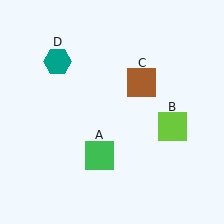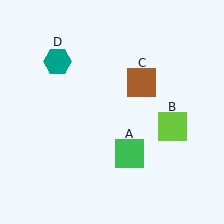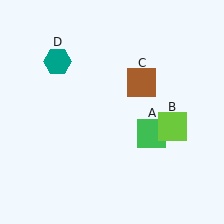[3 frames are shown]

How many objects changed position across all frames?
1 object changed position: green square (object A).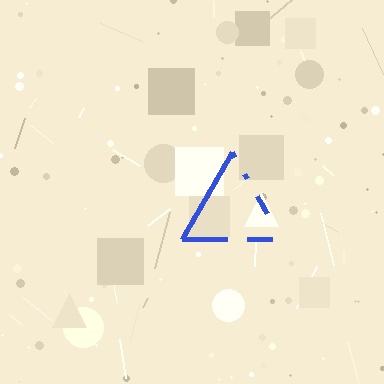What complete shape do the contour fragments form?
The contour fragments form a triangle.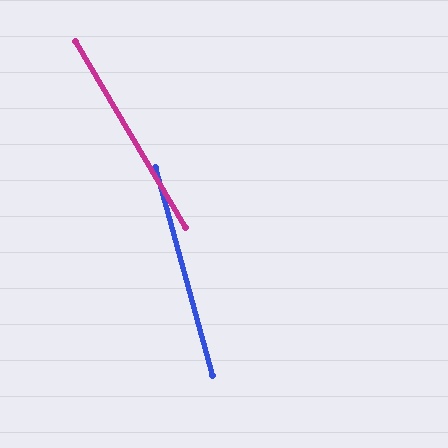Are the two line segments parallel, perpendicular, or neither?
Neither parallel nor perpendicular — they differ by about 15°.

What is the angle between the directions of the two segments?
Approximately 15 degrees.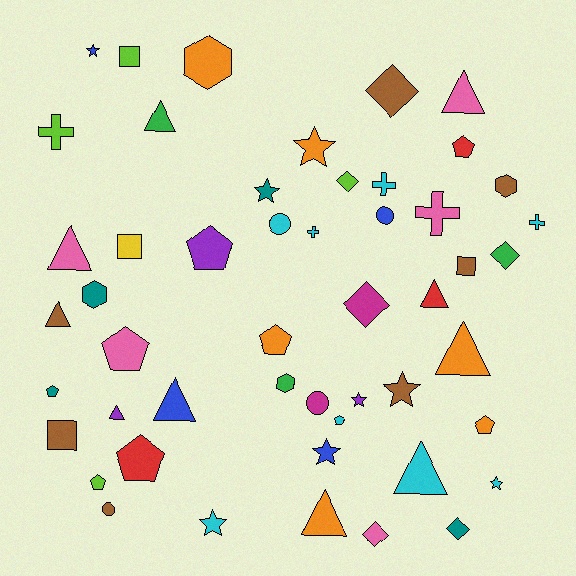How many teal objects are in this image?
There are 4 teal objects.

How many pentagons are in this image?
There are 9 pentagons.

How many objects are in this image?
There are 50 objects.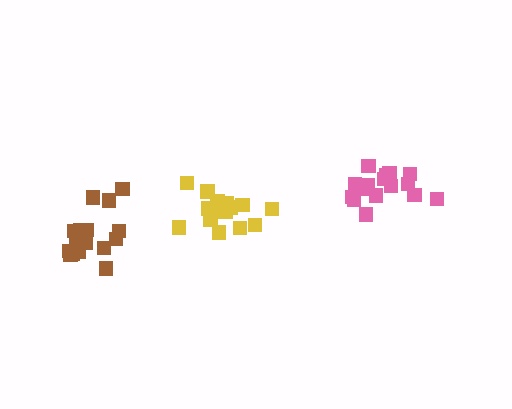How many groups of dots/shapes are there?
There are 3 groups.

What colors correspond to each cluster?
The clusters are colored: yellow, brown, pink.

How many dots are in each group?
Group 1: 16 dots, Group 2: 18 dots, Group 3: 16 dots (50 total).